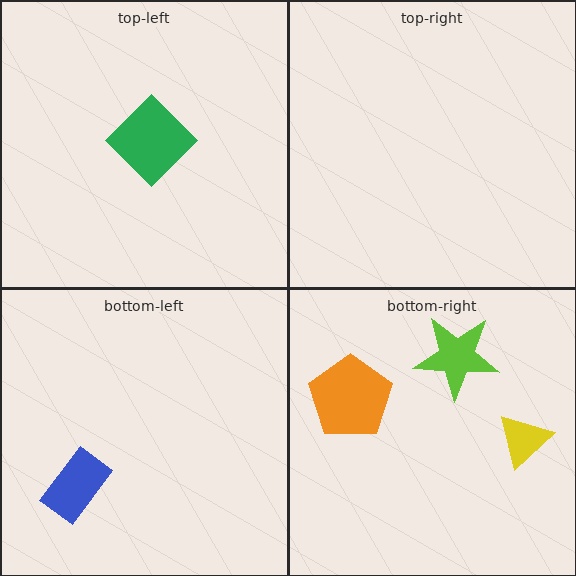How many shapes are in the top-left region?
1.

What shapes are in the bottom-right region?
The lime star, the orange pentagon, the yellow triangle.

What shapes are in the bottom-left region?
The blue rectangle.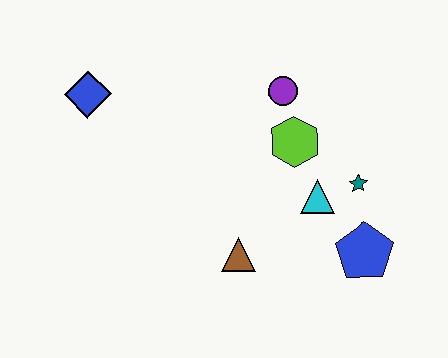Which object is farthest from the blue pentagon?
The blue diamond is farthest from the blue pentagon.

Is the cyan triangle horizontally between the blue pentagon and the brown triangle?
Yes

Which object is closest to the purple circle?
The lime hexagon is closest to the purple circle.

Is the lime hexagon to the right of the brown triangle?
Yes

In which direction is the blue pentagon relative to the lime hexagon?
The blue pentagon is below the lime hexagon.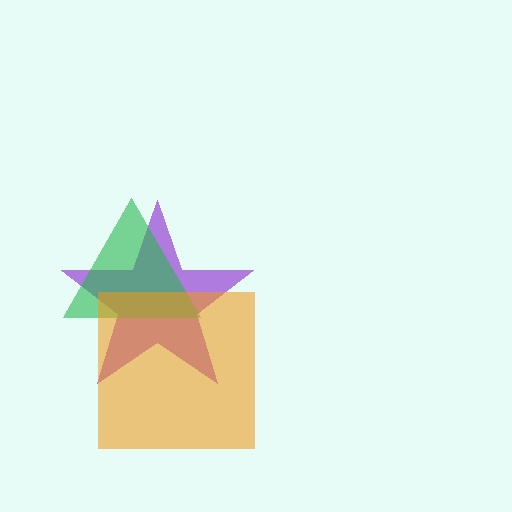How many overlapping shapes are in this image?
There are 3 overlapping shapes in the image.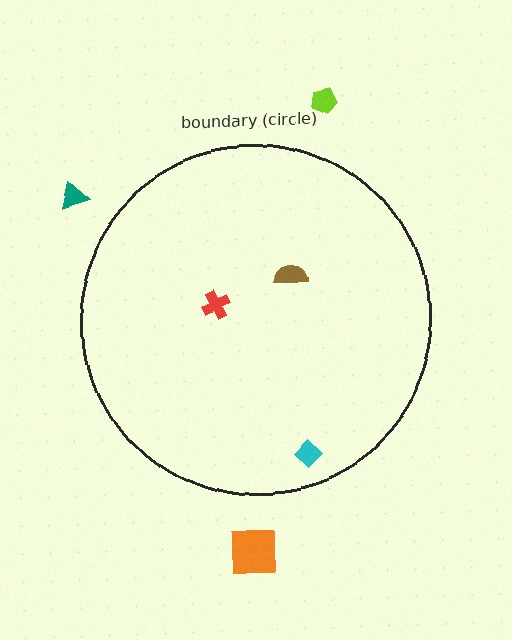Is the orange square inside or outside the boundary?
Outside.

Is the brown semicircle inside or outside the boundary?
Inside.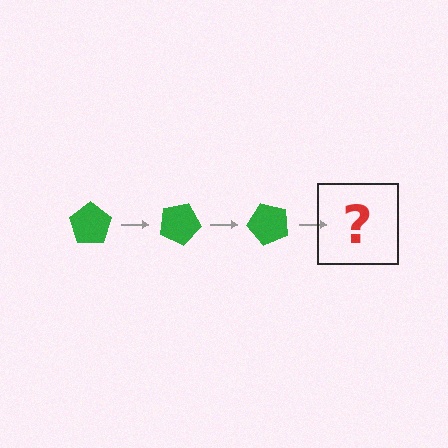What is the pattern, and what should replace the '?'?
The pattern is that the pentagon rotates 25 degrees each step. The '?' should be a green pentagon rotated 75 degrees.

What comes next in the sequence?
The next element should be a green pentagon rotated 75 degrees.